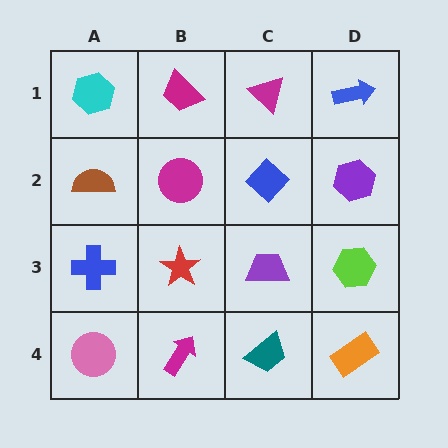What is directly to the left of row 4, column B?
A pink circle.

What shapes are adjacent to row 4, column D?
A lime hexagon (row 3, column D), a teal trapezoid (row 4, column C).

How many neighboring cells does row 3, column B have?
4.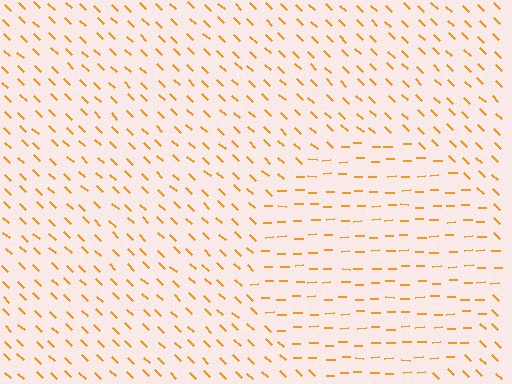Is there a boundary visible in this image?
Yes, there is a texture boundary formed by a change in line orientation.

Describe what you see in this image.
The image is filled with small orange line segments. A circle region in the image has lines oriented differently from the surrounding lines, creating a visible texture boundary.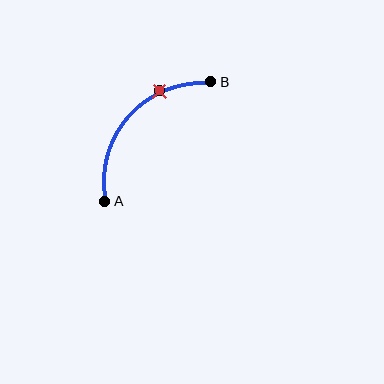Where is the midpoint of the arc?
The arc midpoint is the point on the curve farthest from the straight line joining A and B. It sits above and to the left of that line.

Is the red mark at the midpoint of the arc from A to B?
No. The red mark lies on the arc but is closer to endpoint B. The arc midpoint would be at the point on the curve equidistant along the arc from both A and B.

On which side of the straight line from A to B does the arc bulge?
The arc bulges above and to the left of the straight line connecting A and B.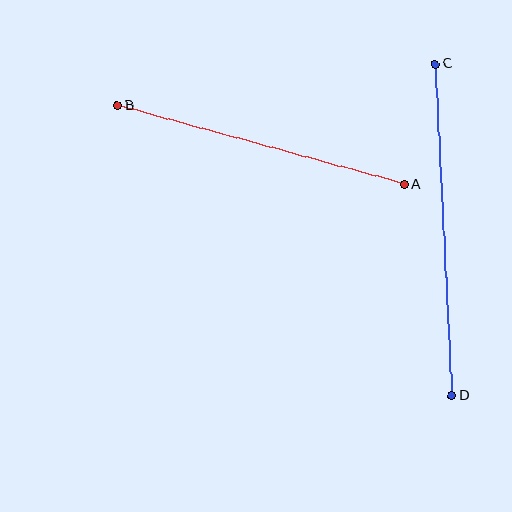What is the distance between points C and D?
The distance is approximately 332 pixels.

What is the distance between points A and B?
The distance is approximately 298 pixels.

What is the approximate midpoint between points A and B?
The midpoint is at approximately (261, 145) pixels.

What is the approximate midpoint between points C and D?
The midpoint is at approximately (443, 230) pixels.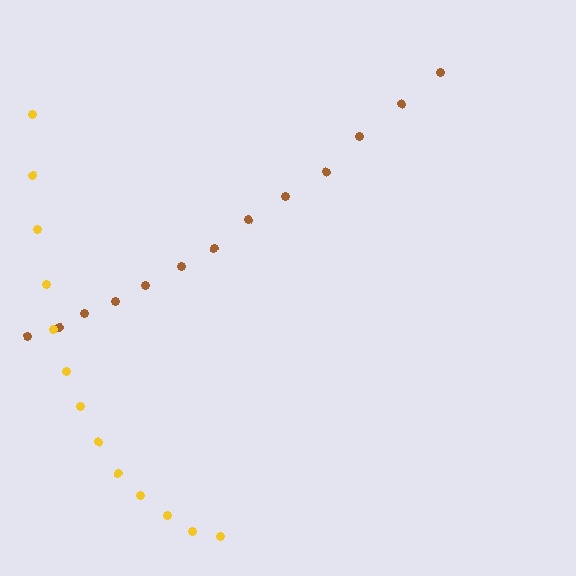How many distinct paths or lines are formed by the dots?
There are 2 distinct paths.